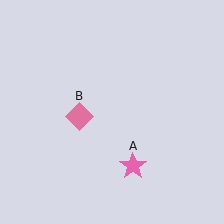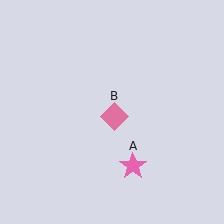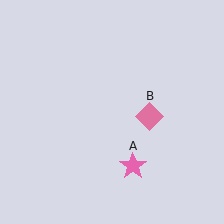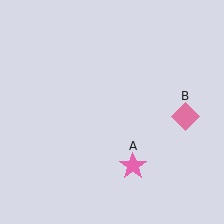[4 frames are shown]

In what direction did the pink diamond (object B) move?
The pink diamond (object B) moved right.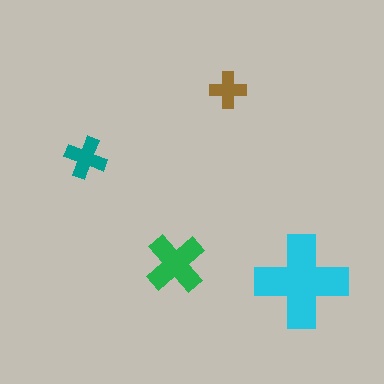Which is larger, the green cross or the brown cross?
The green one.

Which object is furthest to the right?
The cyan cross is rightmost.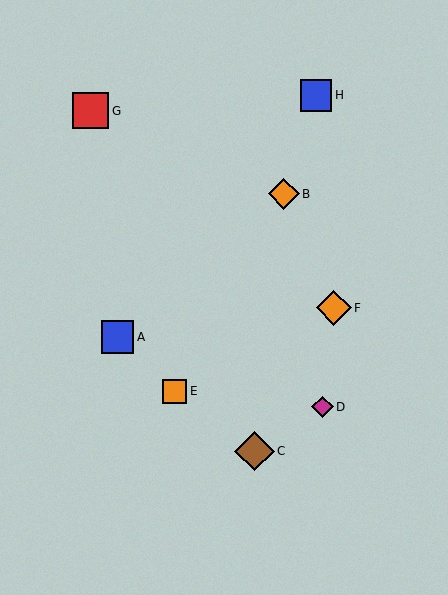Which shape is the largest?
The brown diamond (labeled C) is the largest.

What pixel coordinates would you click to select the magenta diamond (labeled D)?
Click at (323, 407) to select the magenta diamond D.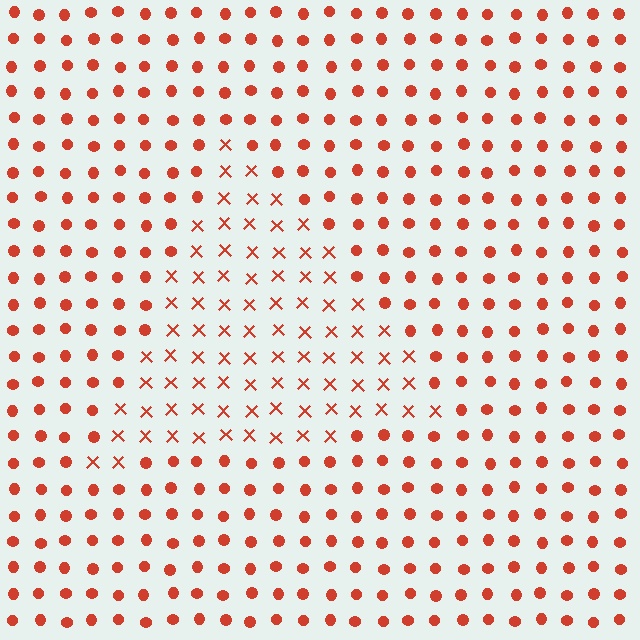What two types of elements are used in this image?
The image uses X marks inside the triangle region and circles outside it.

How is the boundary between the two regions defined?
The boundary is defined by a change in element shape: X marks inside vs. circles outside. All elements share the same color and spacing.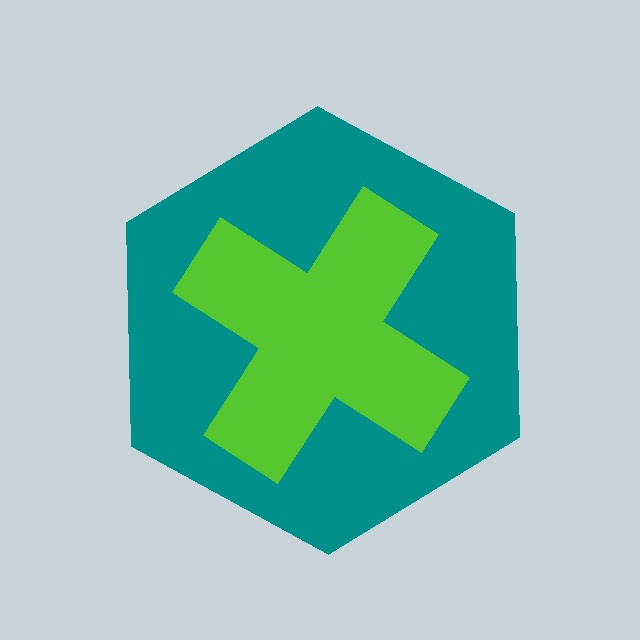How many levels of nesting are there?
2.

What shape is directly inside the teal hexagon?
The lime cross.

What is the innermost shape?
The lime cross.